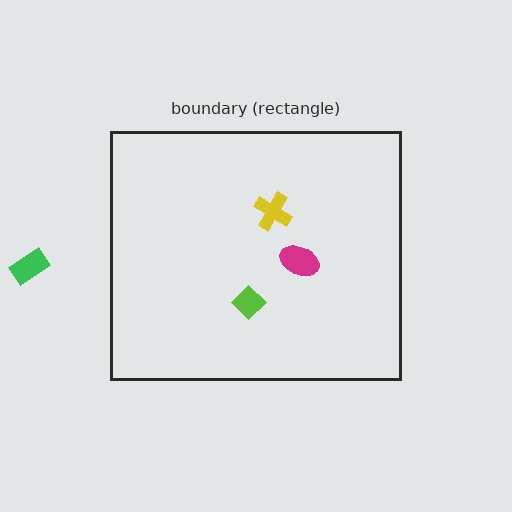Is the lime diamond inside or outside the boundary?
Inside.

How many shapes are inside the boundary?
3 inside, 1 outside.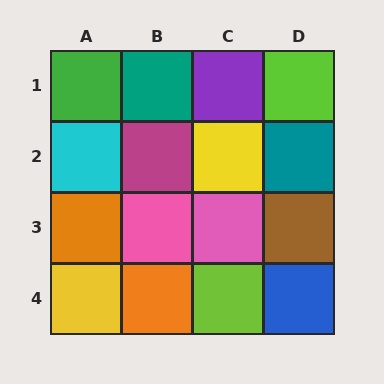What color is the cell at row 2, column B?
Magenta.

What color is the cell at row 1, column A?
Green.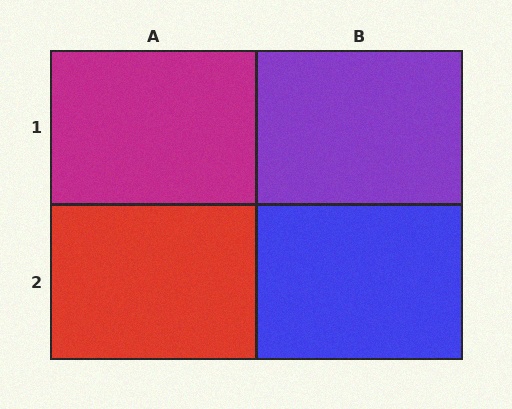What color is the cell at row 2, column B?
Blue.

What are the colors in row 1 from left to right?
Magenta, purple.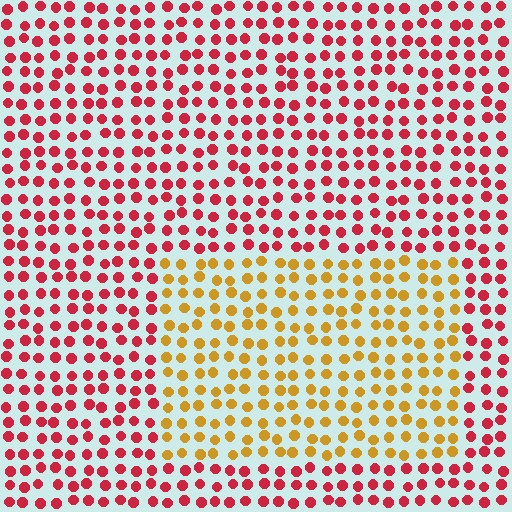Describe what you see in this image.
The image is filled with small red elements in a uniform arrangement. A rectangle-shaped region is visible where the elements are tinted to a slightly different hue, forming a subtle color boundary.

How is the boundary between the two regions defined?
The boundary is defined purely by a slight shift in hue (about 51 degrees). Spacing, size, and orientation are identical on both sides.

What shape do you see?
I see a rectangle.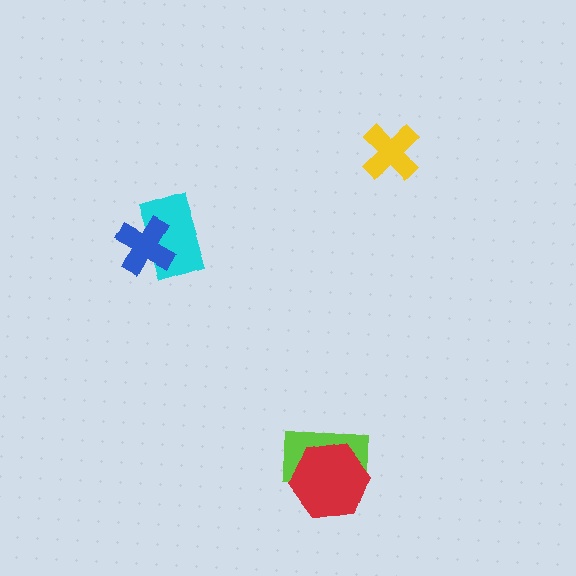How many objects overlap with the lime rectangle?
1 object overlaps with the lime rectangle.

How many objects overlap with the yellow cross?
0 objects overlap with the yellow cross.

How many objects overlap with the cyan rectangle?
1 object overlaps with the cyan rectangle.